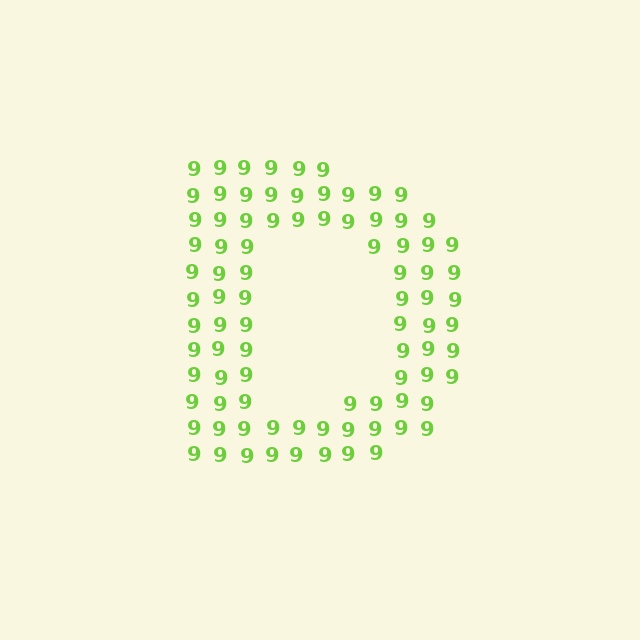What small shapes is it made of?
It is made of small digit 9's.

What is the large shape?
The large shape is the letter D.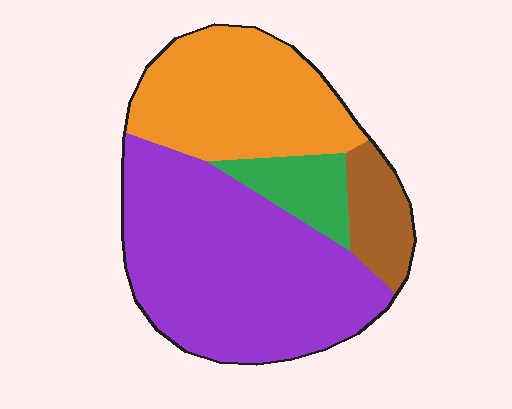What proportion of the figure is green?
Green takes up about one tenth (1/10) of the figure.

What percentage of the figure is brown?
Brown covers roughly 10% of the figure.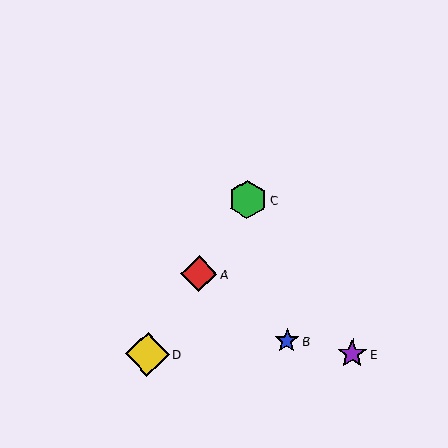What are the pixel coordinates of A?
Object A is at (199, 274).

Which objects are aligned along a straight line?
Objects A, C, D are aligned along a straight line.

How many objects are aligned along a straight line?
3 objects (A, C, D) are aligned along a straight line.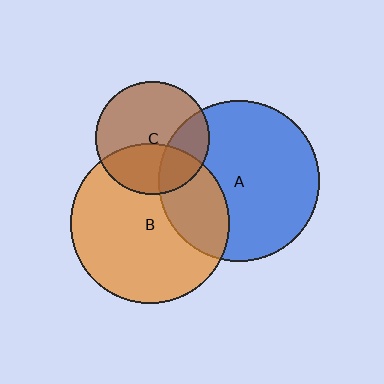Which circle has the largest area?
Circle A (blue).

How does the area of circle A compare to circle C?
Approximately 2.0 times.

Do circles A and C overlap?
Yes.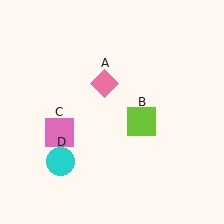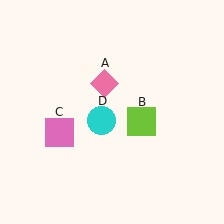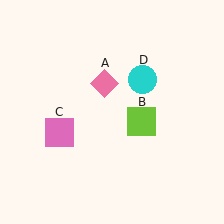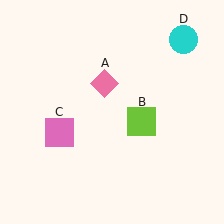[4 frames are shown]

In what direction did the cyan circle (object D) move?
The cyan circle (object D) moved up and to the right.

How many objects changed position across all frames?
1 object changed position: cyan circle (object D).